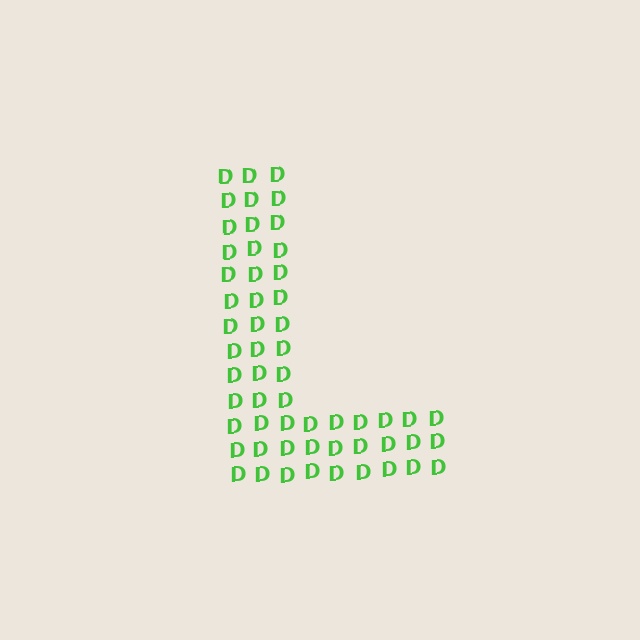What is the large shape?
The large shape is the letter L.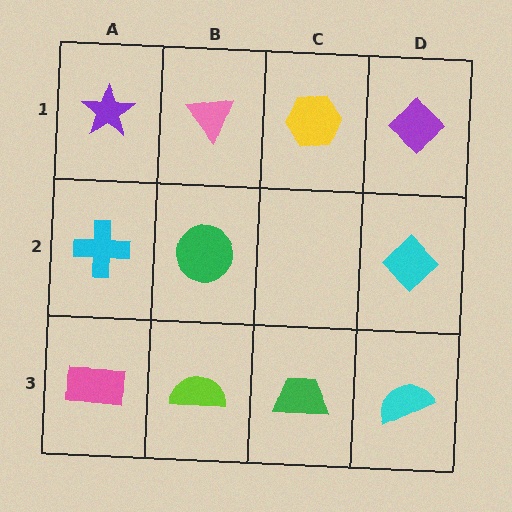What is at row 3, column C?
A green trapezoid.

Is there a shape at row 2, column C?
No, that cell is empty.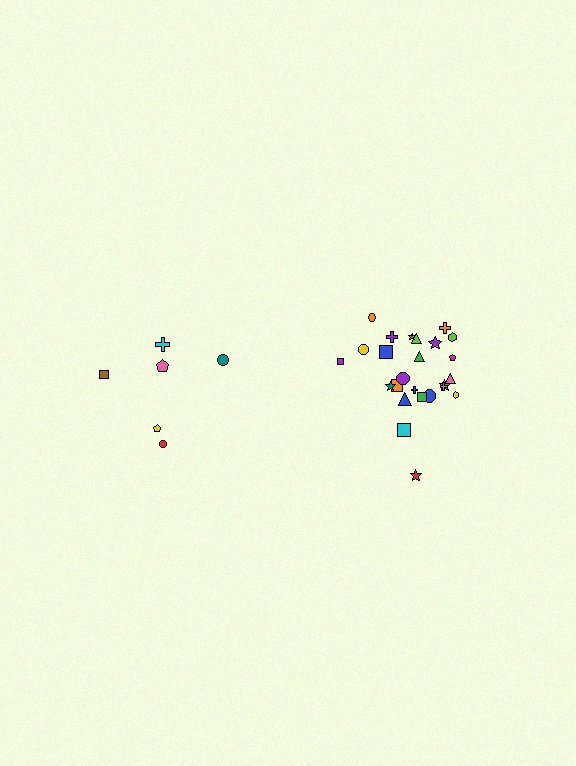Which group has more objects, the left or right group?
The right group.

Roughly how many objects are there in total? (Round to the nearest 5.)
Roughly 30 objects in total.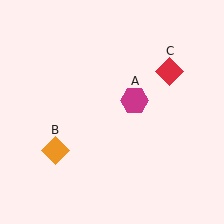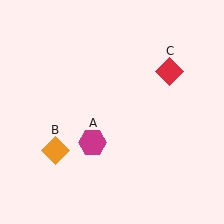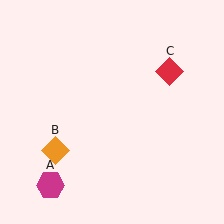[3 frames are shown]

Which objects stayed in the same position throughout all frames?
Orange diamond (object B) and red diamond (object C) remained stationary.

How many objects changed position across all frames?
1 object changed position: magenta hexagon (object A).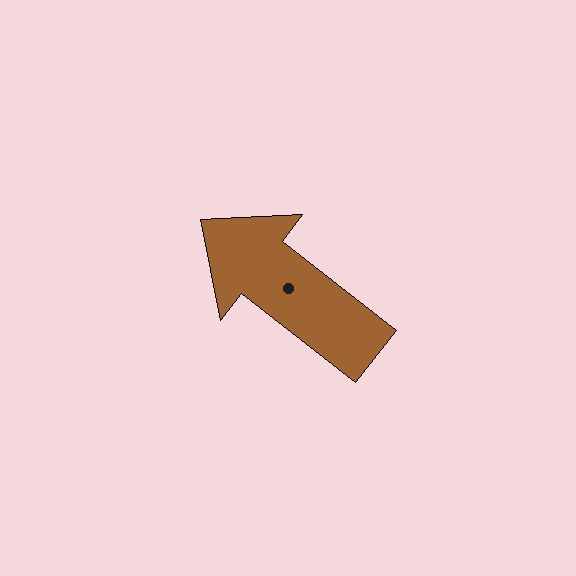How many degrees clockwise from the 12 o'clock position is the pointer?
Approximately 308 degrees.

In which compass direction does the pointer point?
Northwest.